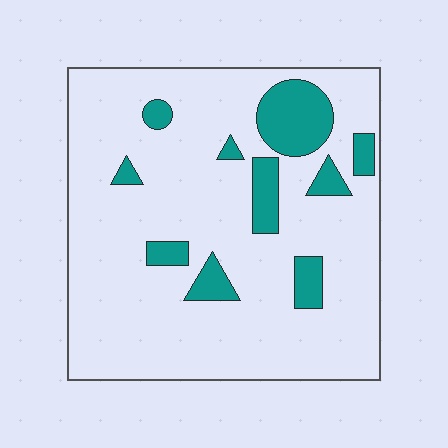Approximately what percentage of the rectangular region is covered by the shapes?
Approximately 15%.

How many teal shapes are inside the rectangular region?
10.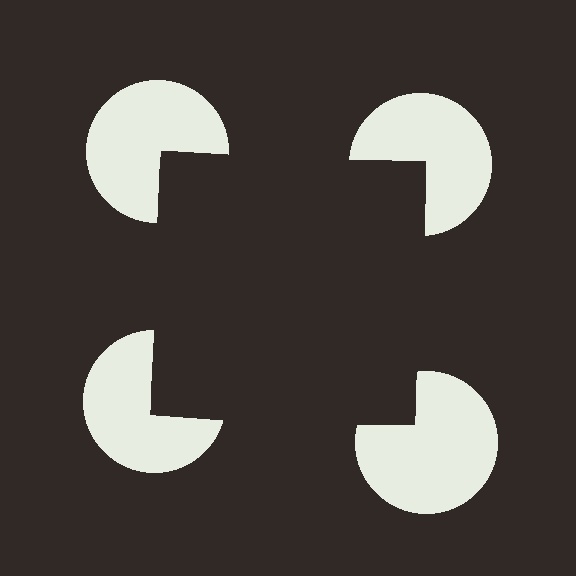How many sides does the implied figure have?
4 sides.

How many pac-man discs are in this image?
There are 4 — one at each vertex of the illusory square.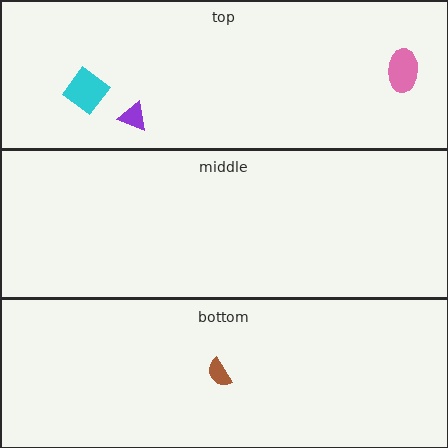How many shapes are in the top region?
3.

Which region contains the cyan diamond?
The top region.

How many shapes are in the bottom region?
1.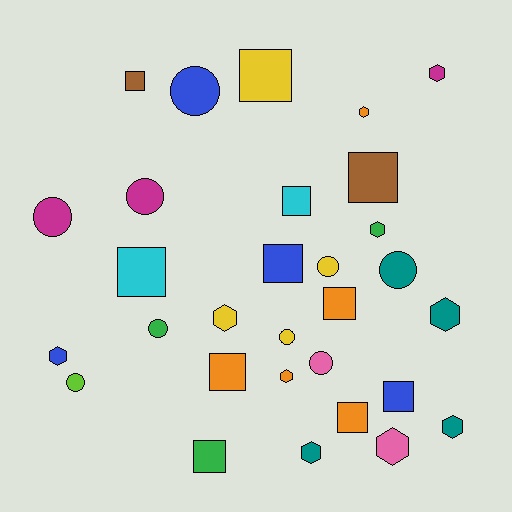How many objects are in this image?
There are 30 objects.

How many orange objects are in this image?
There are 5 orange objects.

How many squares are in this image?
There are 11 squares.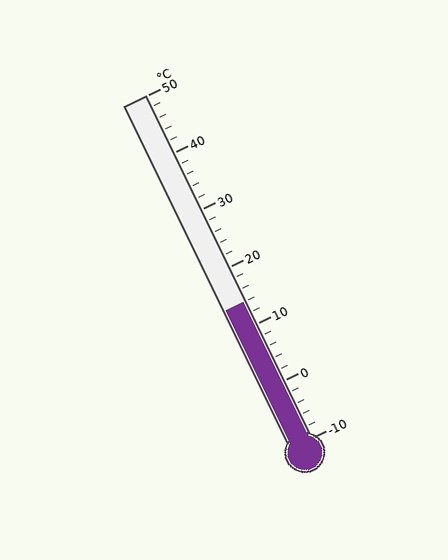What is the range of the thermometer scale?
The thermometer scale ranges from -10°C to 50°C.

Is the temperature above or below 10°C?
The temperature is above 10°C.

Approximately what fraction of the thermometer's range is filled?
The thermometer is filled to approximately 40% of its range.